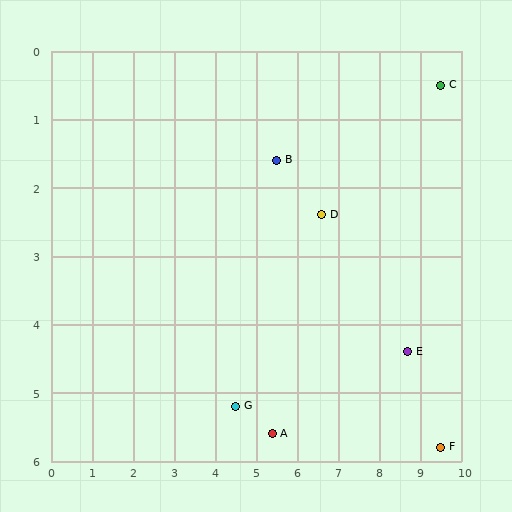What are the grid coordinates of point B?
Point B is at approximately (5.5, 1.6).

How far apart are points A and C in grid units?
Points A and C are about 6.5 grid units apart.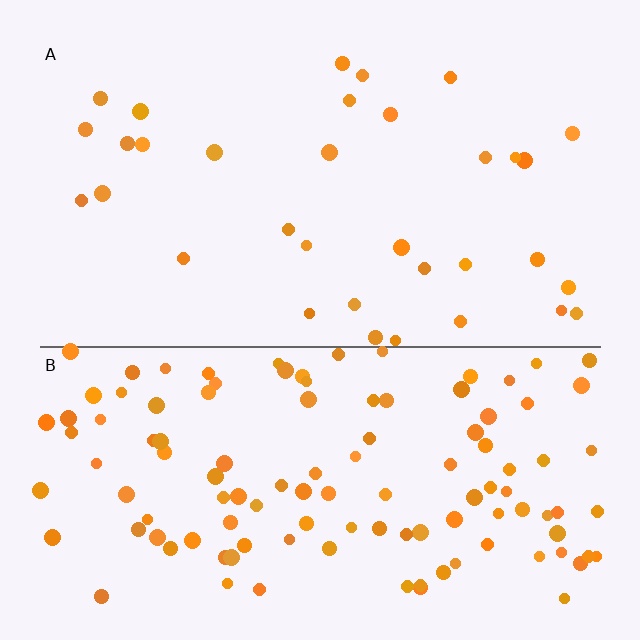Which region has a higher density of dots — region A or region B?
B (the bottom).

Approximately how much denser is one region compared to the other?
Approximately 3.5× — region B over region A.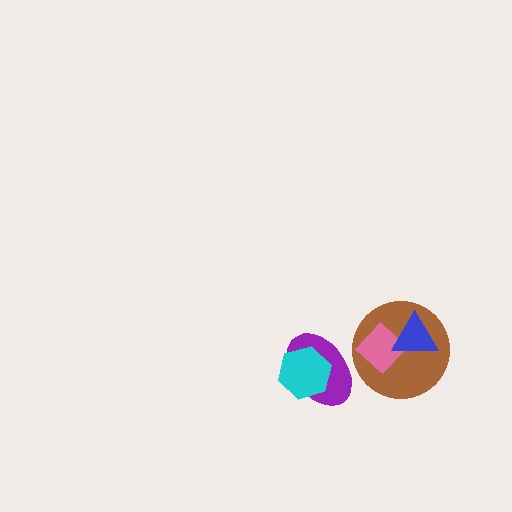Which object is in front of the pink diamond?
The blue triangle is in front of the pink diamond.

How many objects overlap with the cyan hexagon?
1 object overlaps with the cyan hexagon.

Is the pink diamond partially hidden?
Yes, it is partially covered by another shape.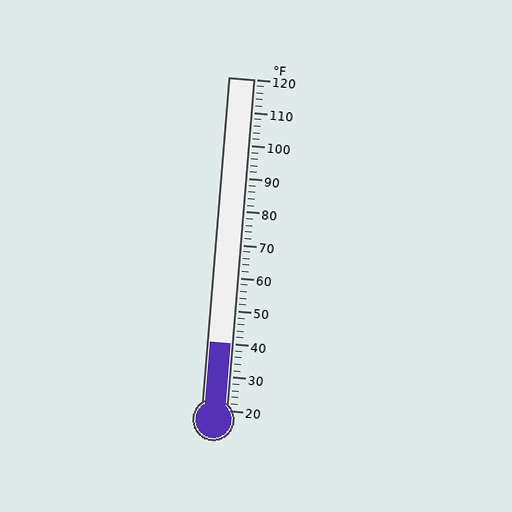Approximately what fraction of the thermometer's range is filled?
The thermometer is filled to approximately 20% of its range.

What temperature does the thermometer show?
The thermometer shows approximately 40°F.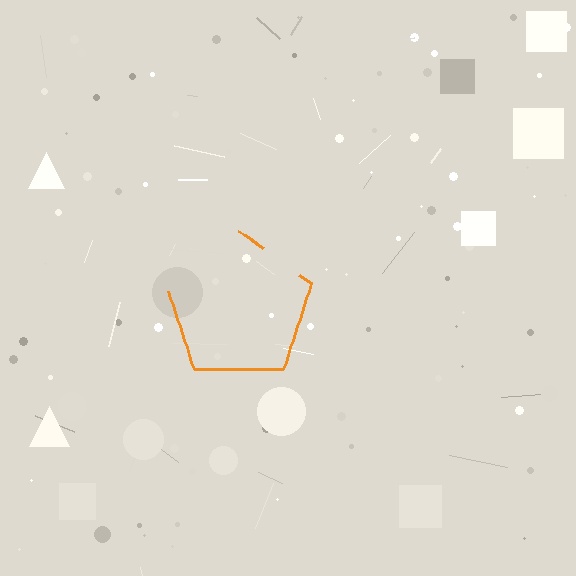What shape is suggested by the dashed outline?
The dashed outline suggests a pentagon.